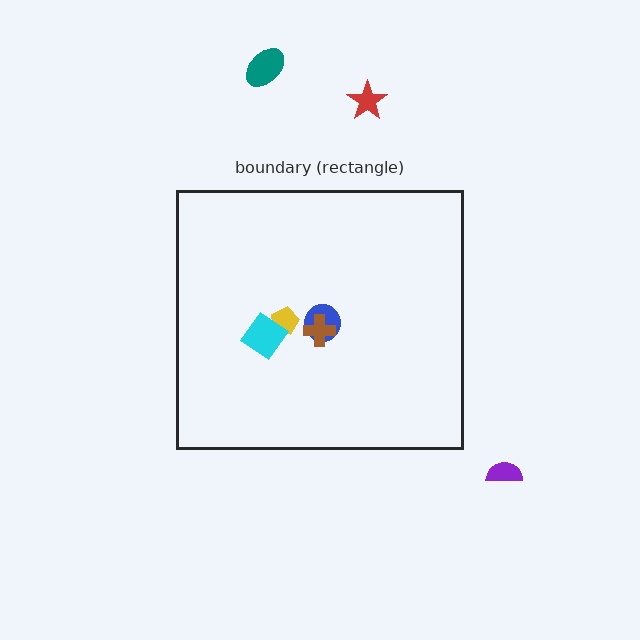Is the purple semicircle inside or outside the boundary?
Outside.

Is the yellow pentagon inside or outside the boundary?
Inside.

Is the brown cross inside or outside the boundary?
Inside.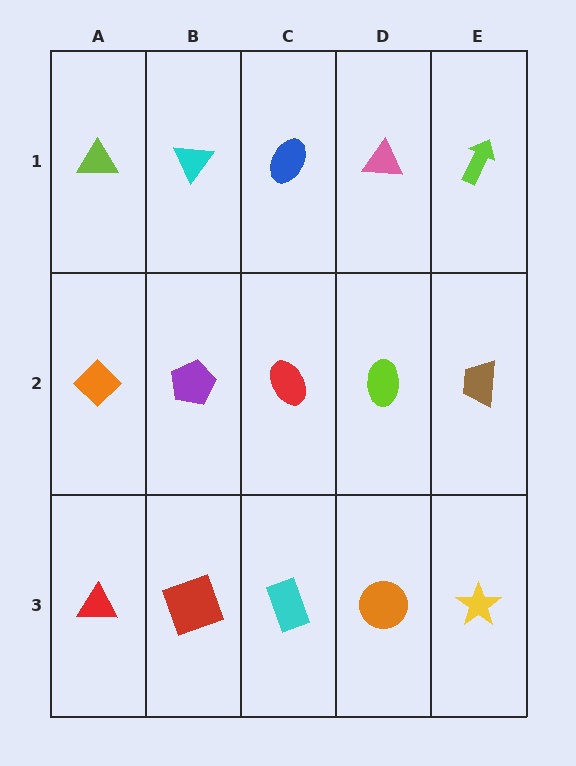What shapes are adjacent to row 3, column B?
A purple pentagon (row 2, column B), a red triangle (row 3, column A), a cyan rectangle (row 3, column C).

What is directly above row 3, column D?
A lime ellipse.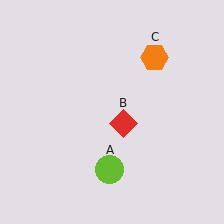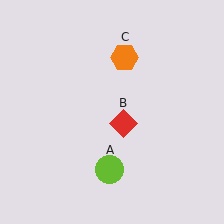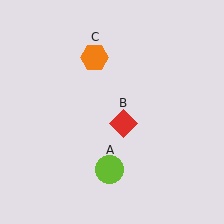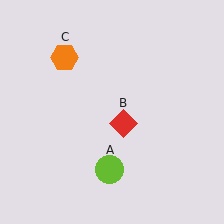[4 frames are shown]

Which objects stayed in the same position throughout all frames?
Lime circle (object A) and red diamond (object B) remained stationary.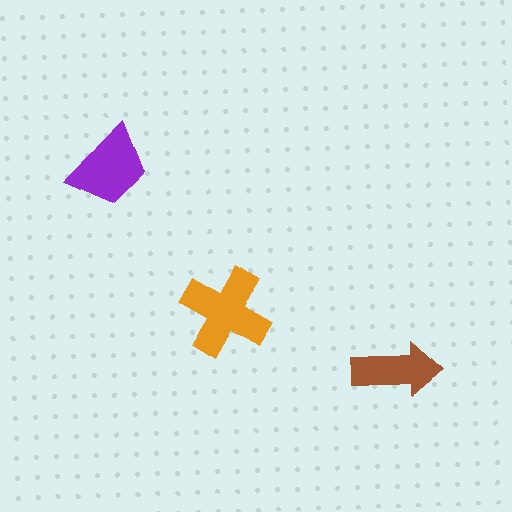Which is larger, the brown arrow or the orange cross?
The orange cross.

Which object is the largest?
The orange cross.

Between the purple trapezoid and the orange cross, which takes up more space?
The orange cross.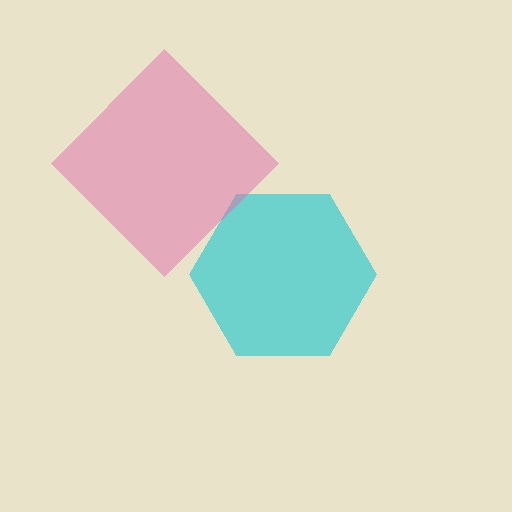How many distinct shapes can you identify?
There are 2 distinct shapes: a cyan hexagon, a pink diamond.